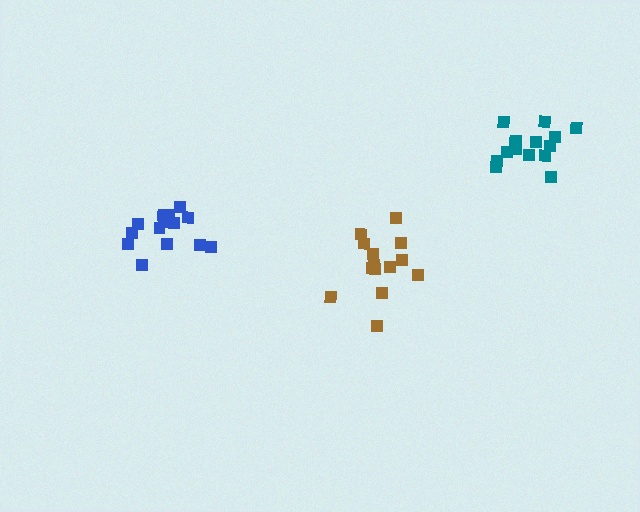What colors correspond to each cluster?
The clusters are colored: teal, blue, brown.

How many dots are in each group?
Group 1: 15 dots, Group 2: 15 dots, Group 3: 14 dots (44 total).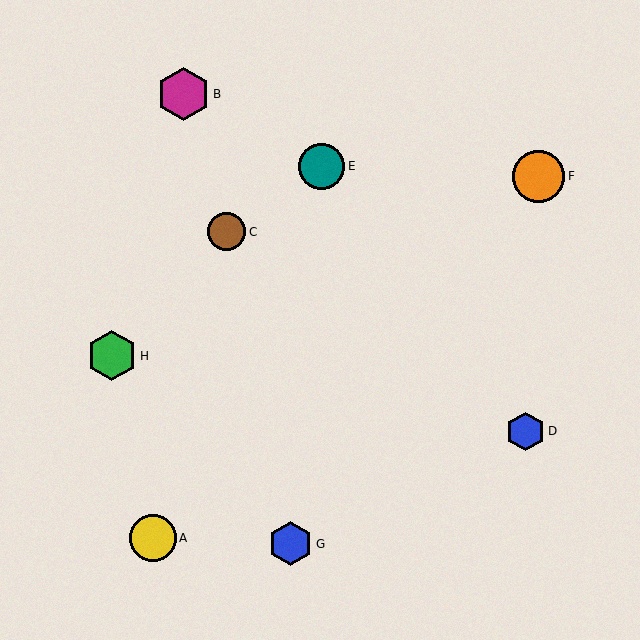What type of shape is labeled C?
Shape C is a brown circle.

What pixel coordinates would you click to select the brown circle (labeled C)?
Click at (227, 232) to select the brown circle C.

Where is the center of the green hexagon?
The center of the green hexagon is at (112, 356).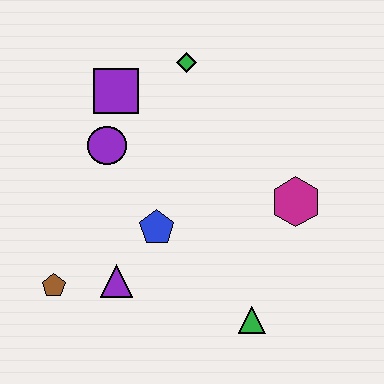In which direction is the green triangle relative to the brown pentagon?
The green triangle is to the right of the brown pentagon.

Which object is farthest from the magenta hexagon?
The brown pentagon is farthest from the magenta hexagon.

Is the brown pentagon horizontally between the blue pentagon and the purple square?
No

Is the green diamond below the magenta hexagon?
No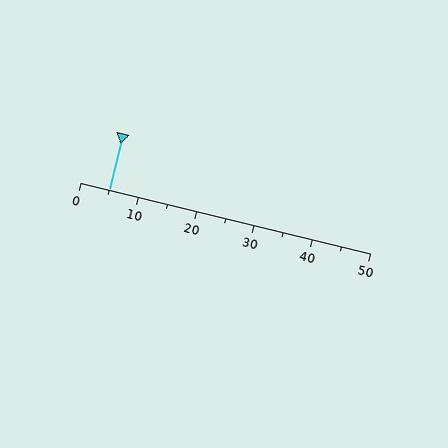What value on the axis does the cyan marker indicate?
The marker indicates approximately 5.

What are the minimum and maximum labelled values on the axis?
The axis runs from 0 to 50.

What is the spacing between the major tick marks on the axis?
The major ticks are spaced 10 apart.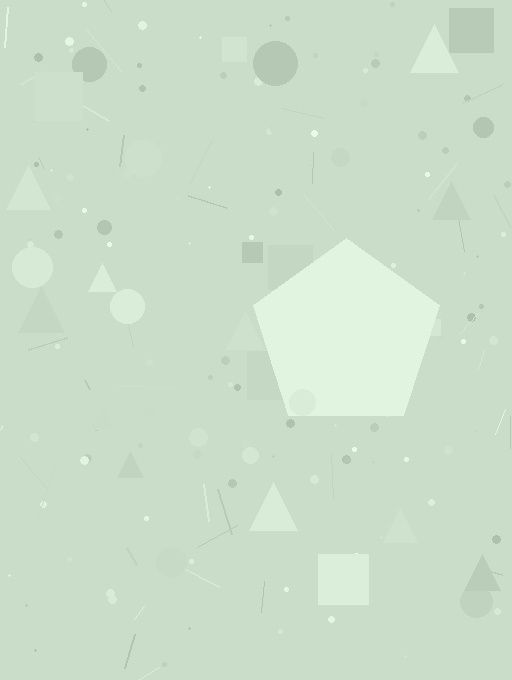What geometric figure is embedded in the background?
A pentagon is embedded in the background.